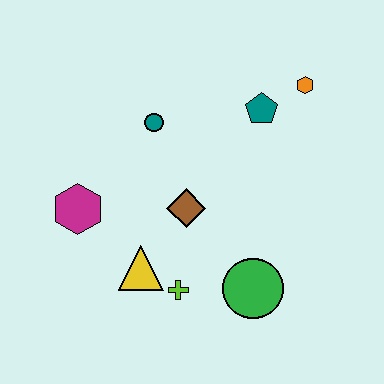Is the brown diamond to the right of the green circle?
No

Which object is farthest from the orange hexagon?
The magenta hexagon is farthest from the orange hexagon.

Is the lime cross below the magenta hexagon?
Yes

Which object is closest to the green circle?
The lime cross is closest to the green circle.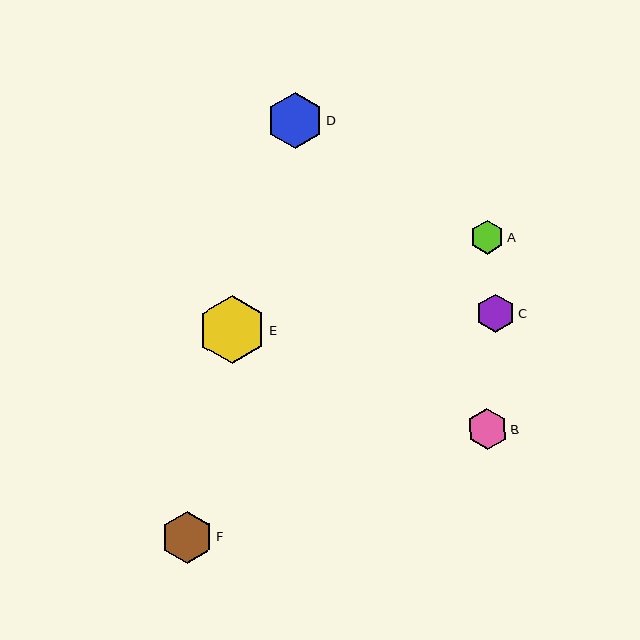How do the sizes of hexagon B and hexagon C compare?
Hexagon B and hexagon C are approximately the same size.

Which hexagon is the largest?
Hexagon E is the largest with a size of approximately 68 pixels.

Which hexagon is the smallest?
Hexagon A is the smallest with a size of approximately 34 pixels.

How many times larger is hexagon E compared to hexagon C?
Hexagon E is approximately 1.8 times the size of hexagon C.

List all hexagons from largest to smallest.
From largest to smallest: E, D, F, B, C, A.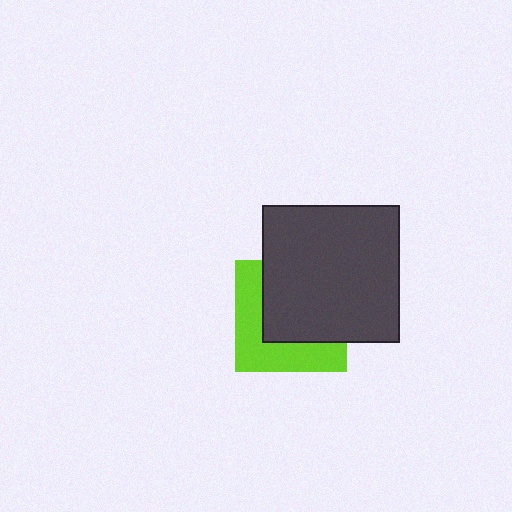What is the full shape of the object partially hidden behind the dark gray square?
The partially hidden object is a lime square.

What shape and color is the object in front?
The object in front is a dark gray square.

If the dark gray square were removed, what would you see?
You would see the complete lime square.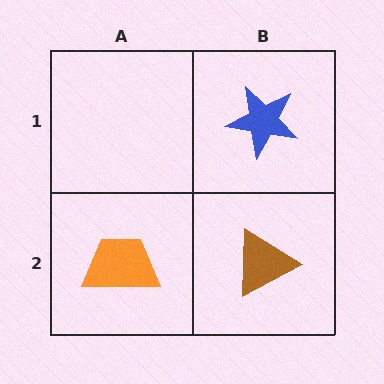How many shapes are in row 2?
2 shapes.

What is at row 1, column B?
A blue star.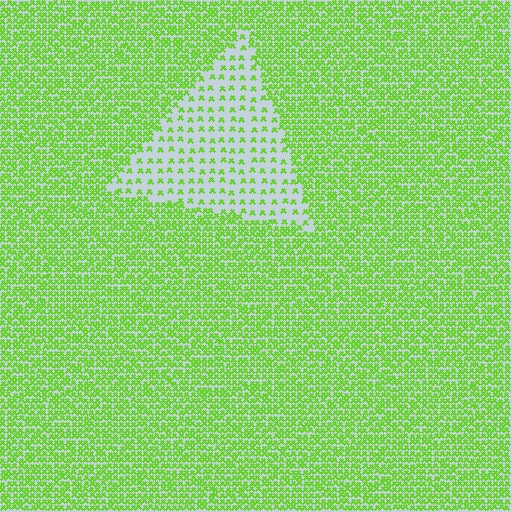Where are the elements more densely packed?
The elements are more densely packed outside the triangle boundary.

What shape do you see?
I see a triangle.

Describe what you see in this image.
The image contains small lime elements arranged at two different densities. A triangle-shaped region is visible where the elements are less densely packed than the surrounding area.